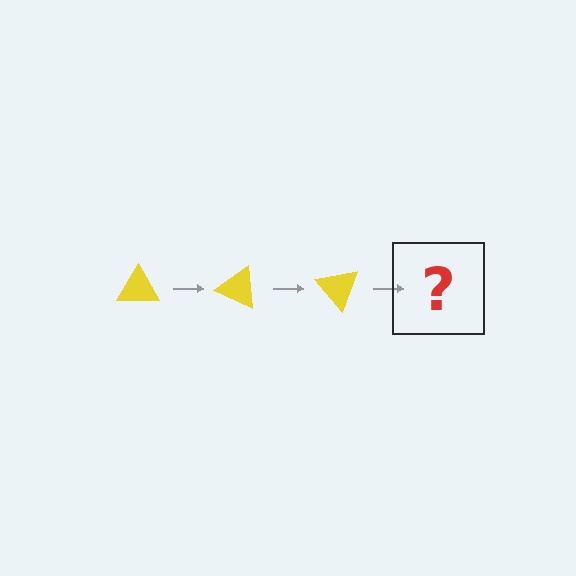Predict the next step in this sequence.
The next step is a yellow triangle rotated 75 degrees.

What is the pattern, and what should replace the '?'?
The pattern is that the triangle rotates 25 degrees each step. The '?' should be a yellow triangle rotated 75 degrees.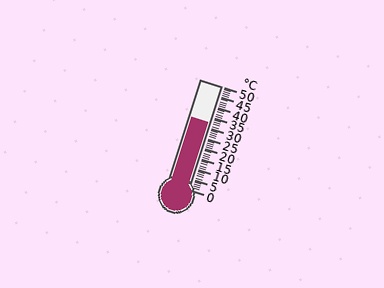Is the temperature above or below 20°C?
The temperature is above 20°C.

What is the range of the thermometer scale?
The thermometer scale ranges from 0°C to 50°C.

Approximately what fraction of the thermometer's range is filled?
The thermometer is filled to approximately 65% of its range.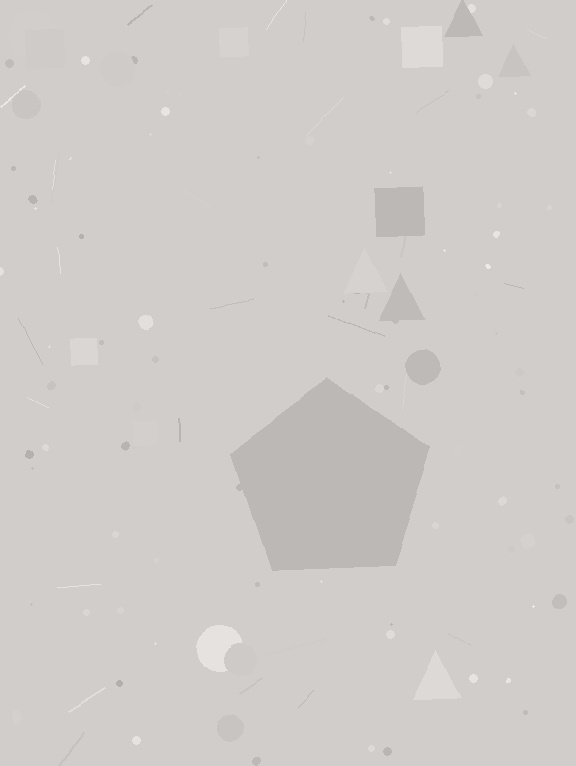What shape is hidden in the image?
A pentagon is hidden in the image.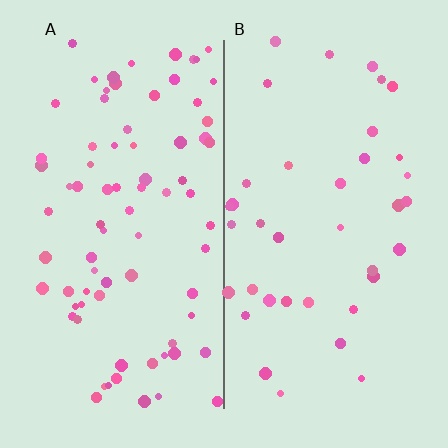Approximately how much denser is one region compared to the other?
Approximately 2.0× — region A over region B.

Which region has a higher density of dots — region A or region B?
A (the left).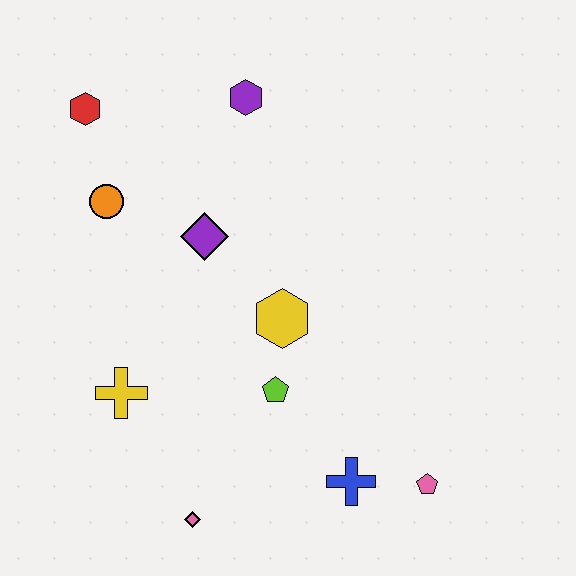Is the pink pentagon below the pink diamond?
No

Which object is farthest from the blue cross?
The red hexagon is farthest from the blue cross.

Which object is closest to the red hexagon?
The orange circle is closest to the red hexagon.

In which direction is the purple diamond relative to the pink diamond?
The purple diamond is above the pink diamond.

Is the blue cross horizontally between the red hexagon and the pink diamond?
No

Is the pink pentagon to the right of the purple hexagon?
Yes